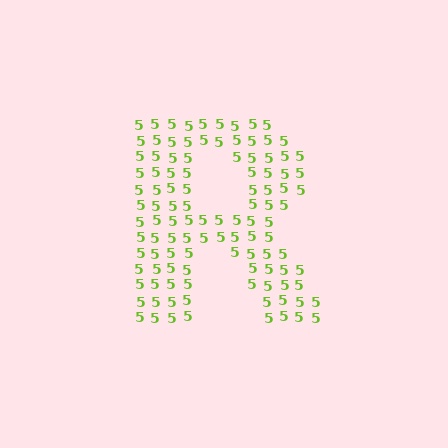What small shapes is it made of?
It is made of small digit 5's.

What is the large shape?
The large shape is the letter R.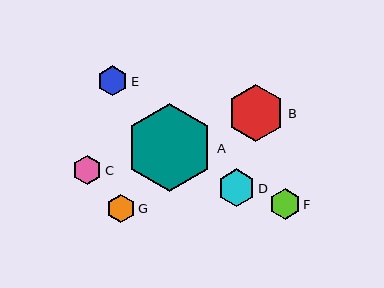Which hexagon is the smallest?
Hexagon G is the smallest with a size of approximately 28 pixels.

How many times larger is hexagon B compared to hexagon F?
Hexagon B is approximately 1.9 times the size of hexagon F.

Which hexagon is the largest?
Hexagon A is the largest with a size of approximately 88 pixels.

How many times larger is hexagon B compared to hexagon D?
Hexagon B is approximately 1.5 times the size of hexagon D.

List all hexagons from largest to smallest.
From largest to smallest: A, B, D, F, E, C, G.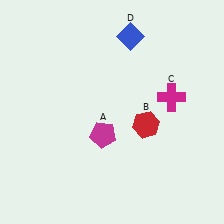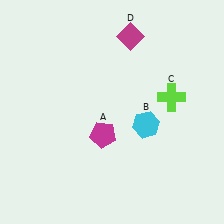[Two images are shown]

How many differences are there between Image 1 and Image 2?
There are 3 differences between the two images.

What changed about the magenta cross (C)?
In Image 1, C is magenta. In Image 2, it changed to lime.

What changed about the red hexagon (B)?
In Image 1, B is red. In Image 2, it changed to cyan.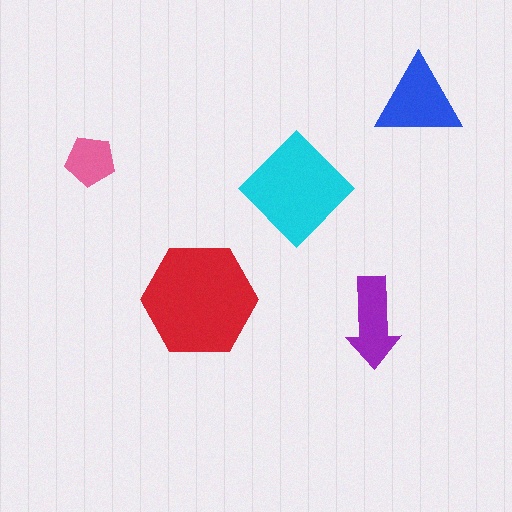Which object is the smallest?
The pink pentagon.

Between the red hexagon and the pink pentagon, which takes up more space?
The red hexagon.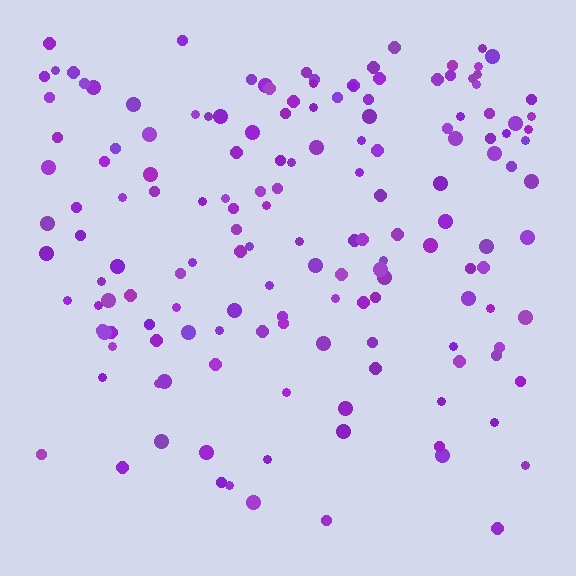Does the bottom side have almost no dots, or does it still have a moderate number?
Still a moderate number, just noticeably fewer than the top.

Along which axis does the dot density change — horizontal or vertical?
Vertical.